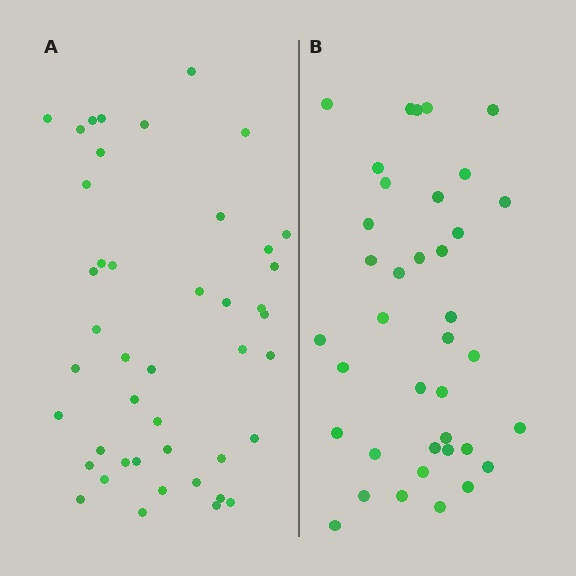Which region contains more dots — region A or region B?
Region A (the left region) has more dots.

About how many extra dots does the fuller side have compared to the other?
Region A has about 6 more dots than region B.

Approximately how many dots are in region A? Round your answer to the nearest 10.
About 40 dots. (The exact count is 44, which rounds to 40.)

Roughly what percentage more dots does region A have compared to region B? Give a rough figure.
About 15% more.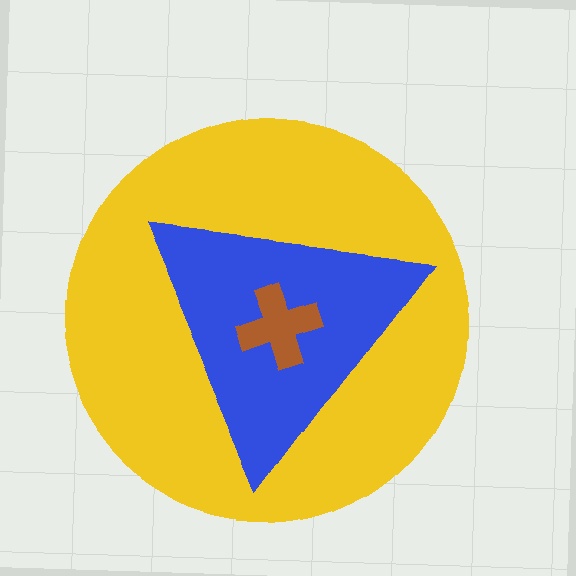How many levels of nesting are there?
3.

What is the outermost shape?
The yellow circle.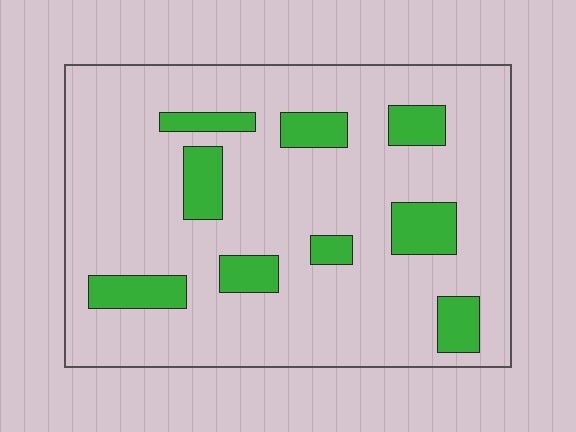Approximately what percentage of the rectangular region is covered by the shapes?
Approximately 15%.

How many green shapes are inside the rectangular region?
9.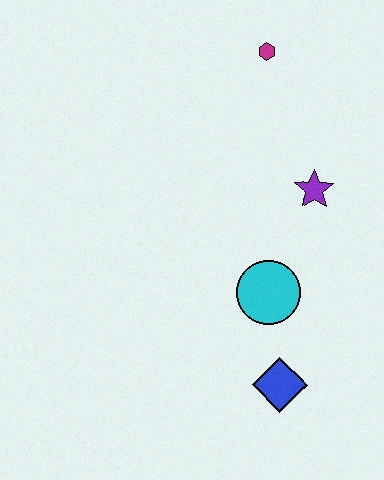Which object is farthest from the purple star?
The blue diamond is farthest from the purple star.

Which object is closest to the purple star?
The cyan circle is closest to the purple star.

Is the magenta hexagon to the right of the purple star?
No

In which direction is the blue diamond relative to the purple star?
The blue diamond is below the purple star.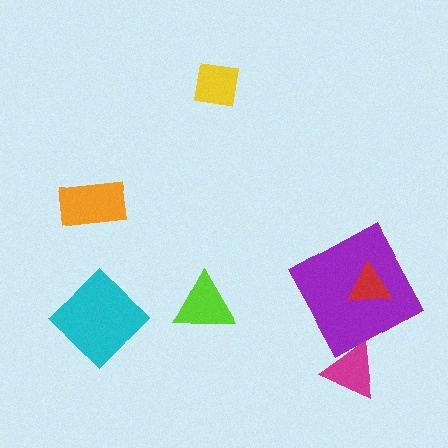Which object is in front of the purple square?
The red triangle is in front of the purple square.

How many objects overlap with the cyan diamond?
0 objects overlap with the cyan diamond.